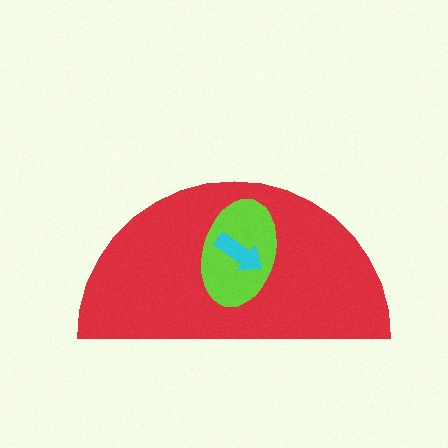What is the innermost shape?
The cyan arrow.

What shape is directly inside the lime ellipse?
The cyan arrow.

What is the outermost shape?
The red semicircle.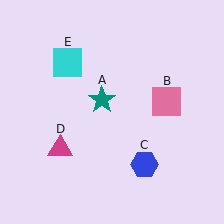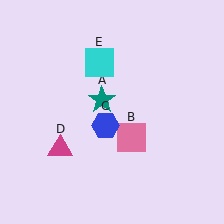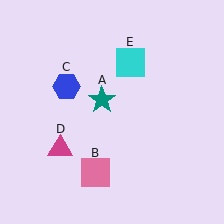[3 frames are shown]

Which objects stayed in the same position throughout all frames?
Teal star (object A) and magenta triangle (object D) remained stationary.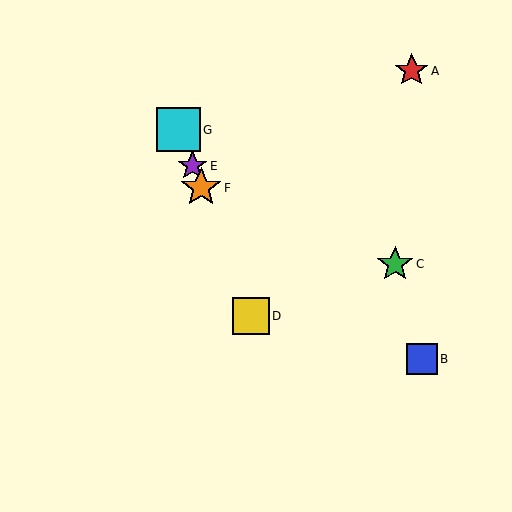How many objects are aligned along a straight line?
4 objects (D, E, F, G) are aligned along a straight line.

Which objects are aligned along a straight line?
Objects D, E, F, G are aligned along a straight line.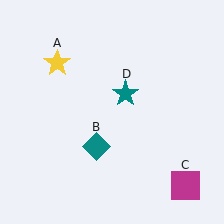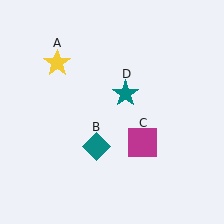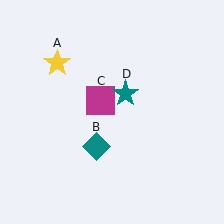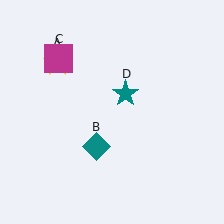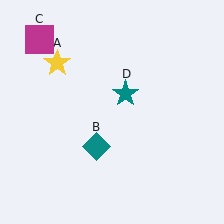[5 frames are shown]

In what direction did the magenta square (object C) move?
The magenta square (object C) moved up and to the left.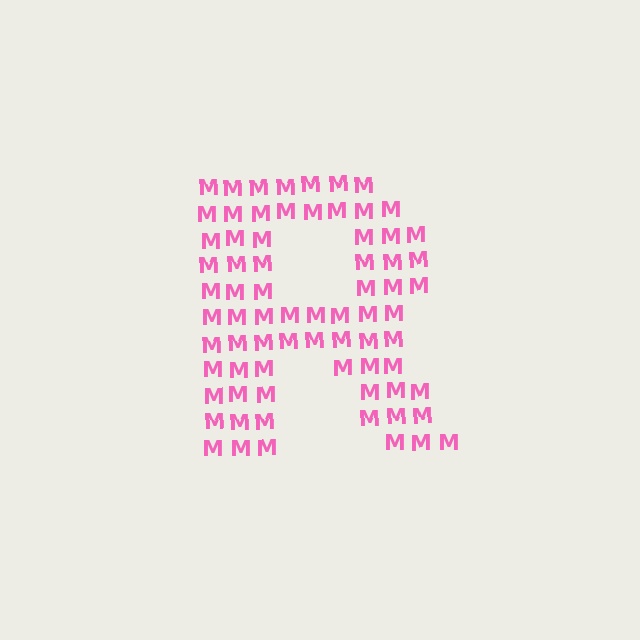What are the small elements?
The small elements are letter M's.